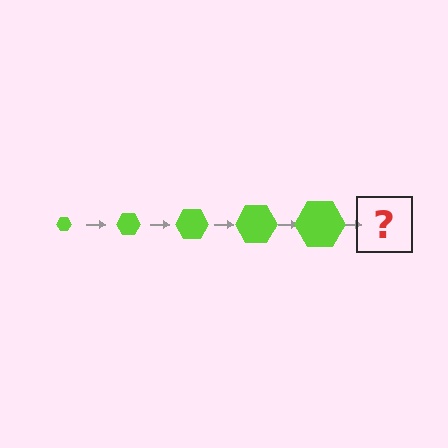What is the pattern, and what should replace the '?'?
The pattern is that the hexagon gets progressively larger each step. The '?' should be a lime hexagon, larger than the previous one.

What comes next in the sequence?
The next element should be a lime hexagon, larger than the previous one.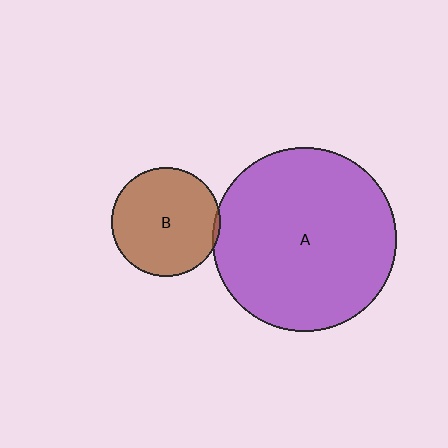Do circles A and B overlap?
Yes.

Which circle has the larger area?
Circle A (purple).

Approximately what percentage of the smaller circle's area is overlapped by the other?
Approximately 5%.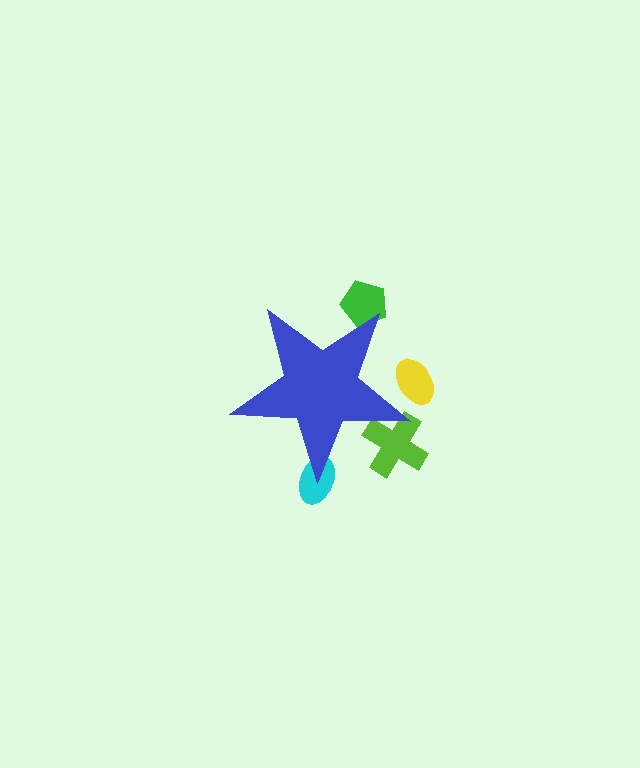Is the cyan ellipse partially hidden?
Yes, the cyan ellipse is partially hidden behind the blue star.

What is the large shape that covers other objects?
A blue star.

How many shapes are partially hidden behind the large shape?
4 shapes are partially hidden.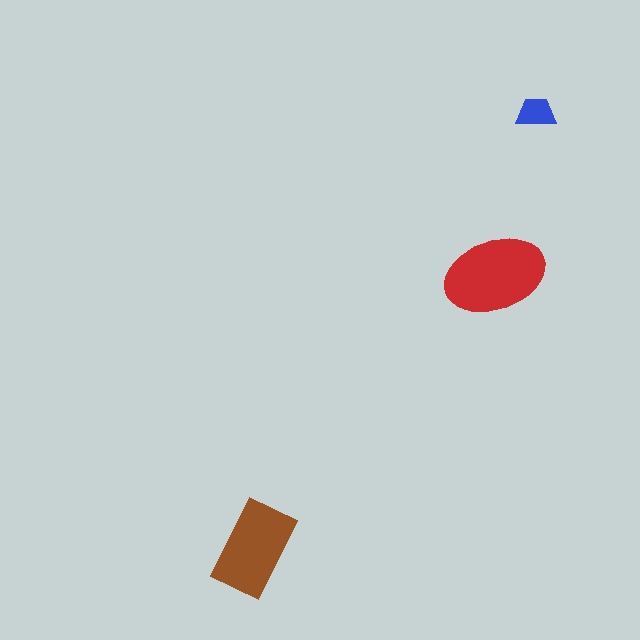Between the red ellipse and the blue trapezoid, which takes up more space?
The red ellipse.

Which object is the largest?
The red ellipse.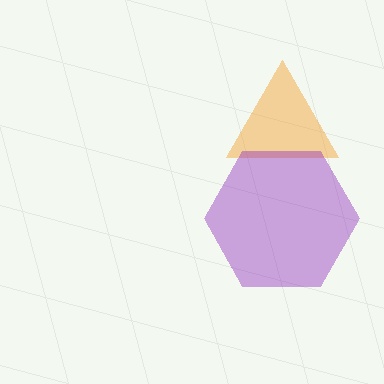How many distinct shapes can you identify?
There are 2 distinct shapes: an orange triangle, a purple hexagon.